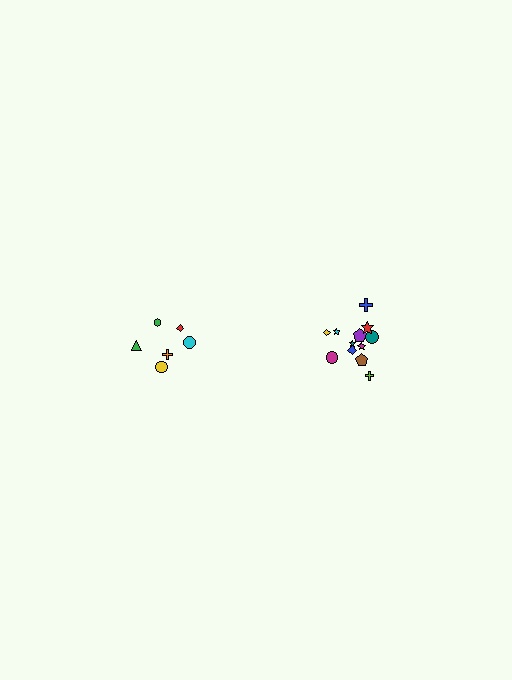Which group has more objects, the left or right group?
The right group.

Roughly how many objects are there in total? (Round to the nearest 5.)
Roughly 20 objects in total.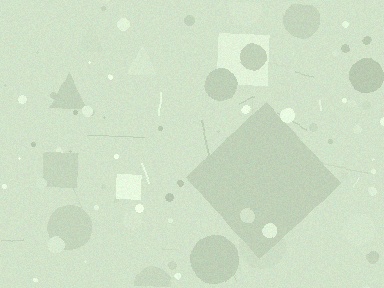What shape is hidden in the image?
A diamond is hidden in the image.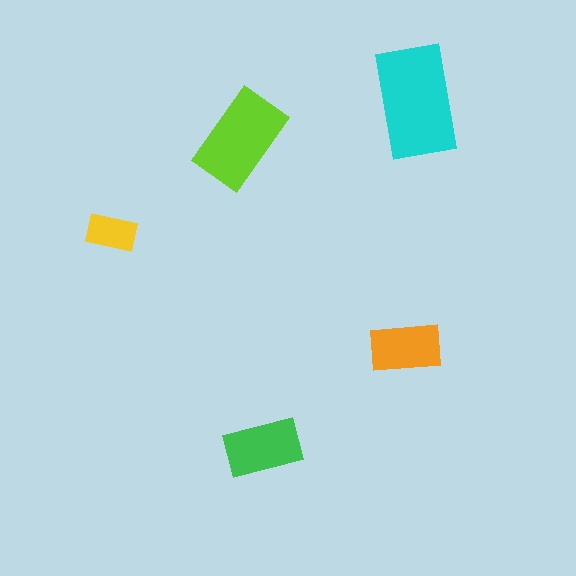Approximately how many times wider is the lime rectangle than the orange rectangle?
About 1.5 times wider.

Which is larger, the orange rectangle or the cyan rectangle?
The cyan one.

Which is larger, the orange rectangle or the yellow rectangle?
The orange one.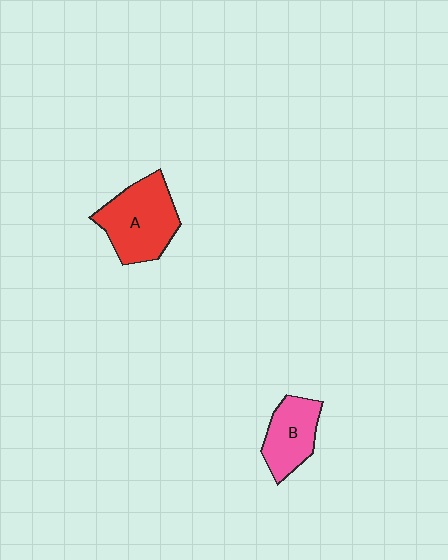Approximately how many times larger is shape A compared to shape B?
Approximately 1.5 times.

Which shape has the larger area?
Shape A (red).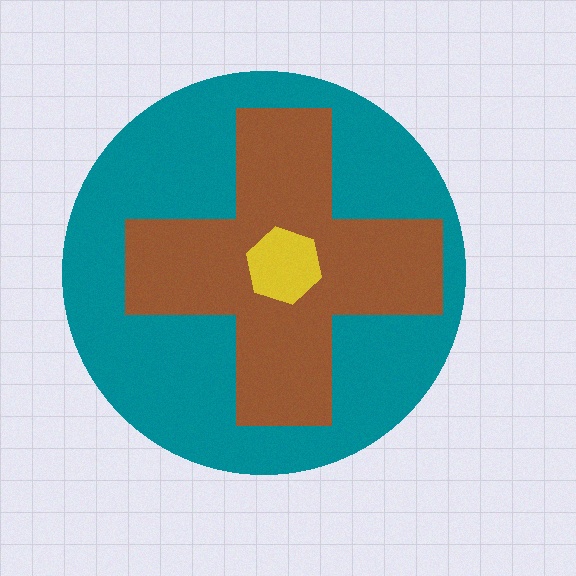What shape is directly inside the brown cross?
The yellow hexagon.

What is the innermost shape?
The yellow hexagon.